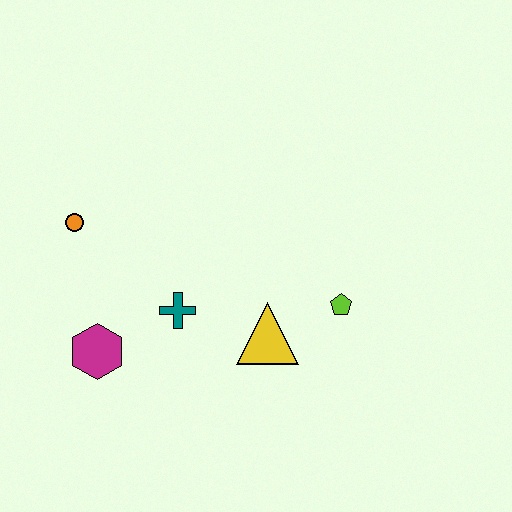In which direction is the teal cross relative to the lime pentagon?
The teal cross is to the left of the lime pentagon.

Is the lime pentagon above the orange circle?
No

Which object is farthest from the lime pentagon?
The orange circle is farthest from the lime pentagon.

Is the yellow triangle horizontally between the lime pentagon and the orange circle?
Yes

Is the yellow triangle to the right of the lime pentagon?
No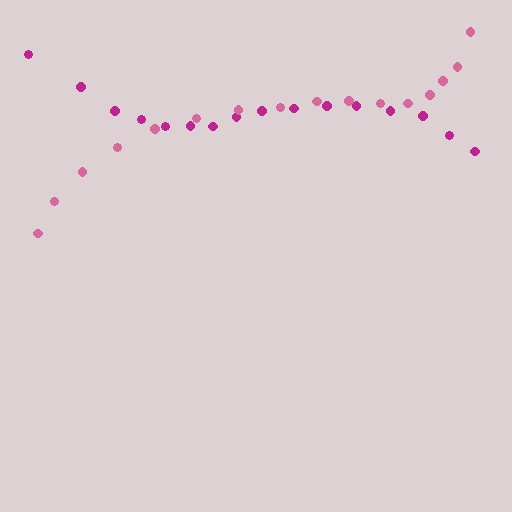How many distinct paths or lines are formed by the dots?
There are 2 distinct paths.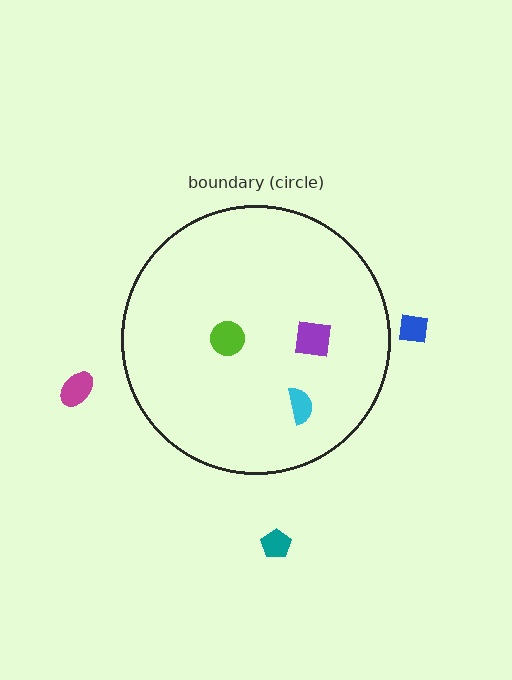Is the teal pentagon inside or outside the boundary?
Outside.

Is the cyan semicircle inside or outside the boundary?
Inside.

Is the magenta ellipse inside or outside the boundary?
Outside.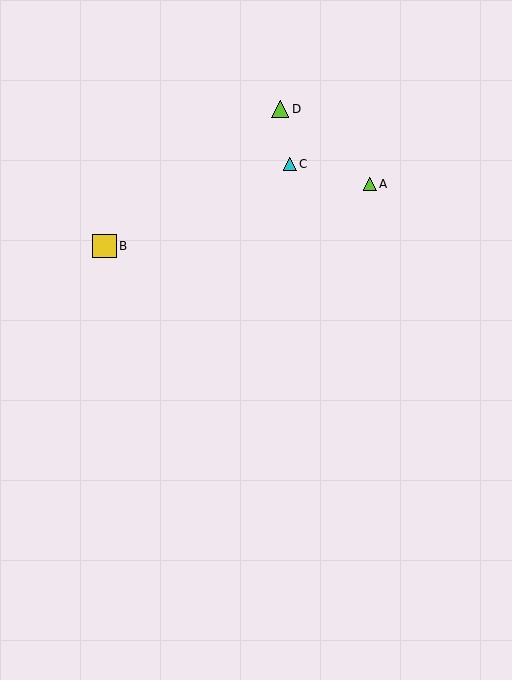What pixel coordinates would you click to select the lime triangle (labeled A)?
Click at (370, 184) to select the lime triangle A.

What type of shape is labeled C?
Shape C is a cyan triangle.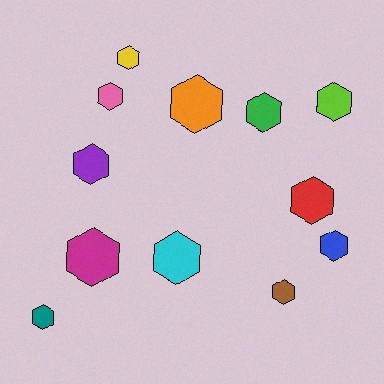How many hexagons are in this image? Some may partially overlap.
There are 12 hexagons.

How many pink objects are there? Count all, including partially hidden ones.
There is 1 pink object.